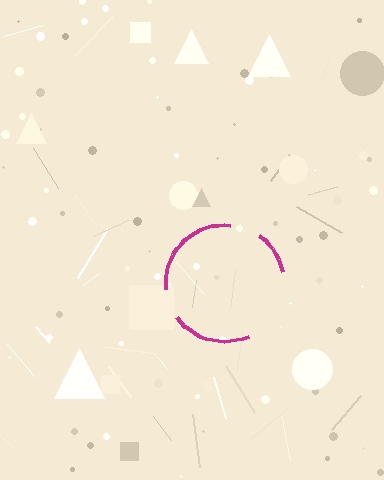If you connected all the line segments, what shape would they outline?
They would outline a circle.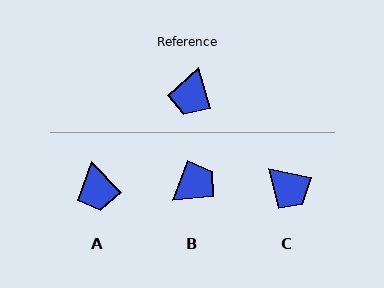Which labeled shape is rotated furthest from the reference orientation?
B, about 143 degrees away.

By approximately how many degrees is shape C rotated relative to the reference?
Approximately 60 degrees counter-clockwise.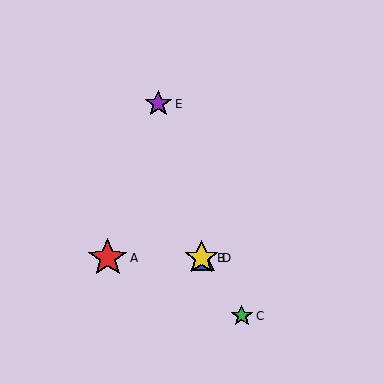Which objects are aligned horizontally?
Objects A, B, D are aligned horizontally.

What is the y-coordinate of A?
Object A is at y≈258.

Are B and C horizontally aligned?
No, B is at y≈258 and C is at y≈316.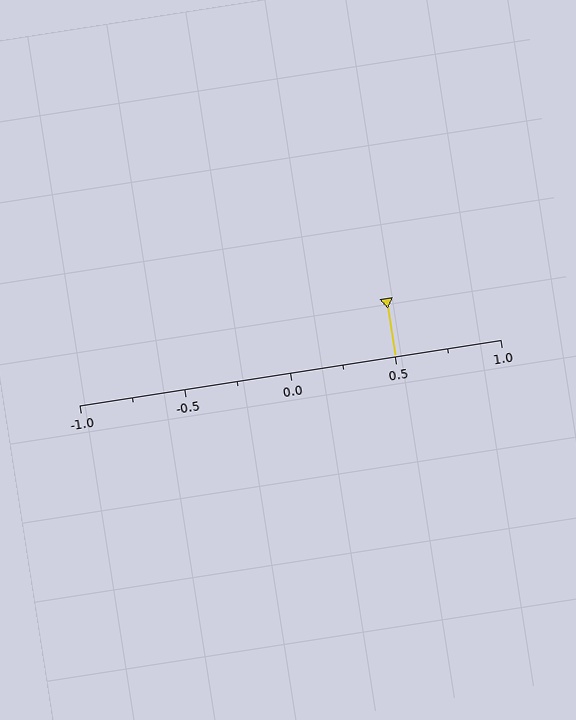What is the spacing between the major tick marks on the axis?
The major ticks are spaced 0.5 apart.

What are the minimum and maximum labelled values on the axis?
The axis runs from -1.0 to 1.0.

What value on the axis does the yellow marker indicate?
The marker indicates approximately 0.5.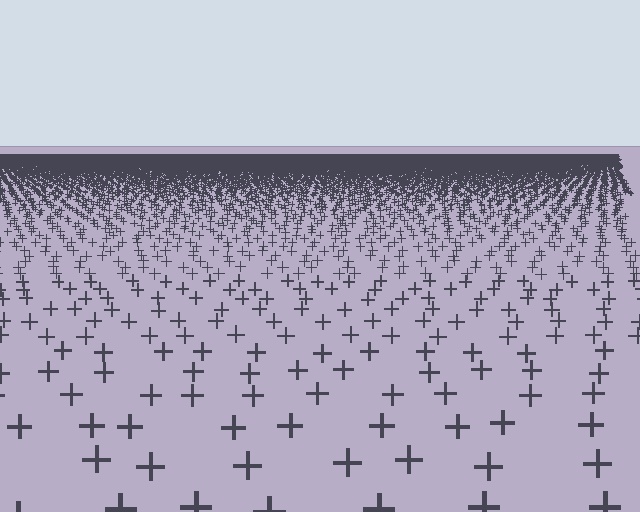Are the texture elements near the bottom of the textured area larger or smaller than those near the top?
Larger. Near the bottom, elements are closer to the viewer and appear at a bigger on-screen size.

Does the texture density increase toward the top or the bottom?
Density increases toward the top.